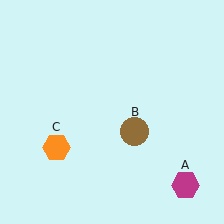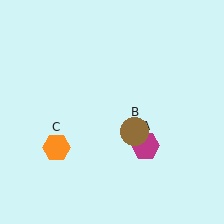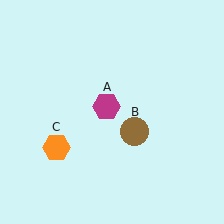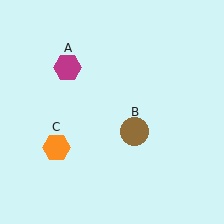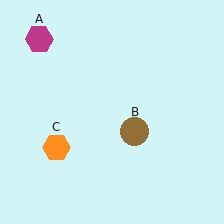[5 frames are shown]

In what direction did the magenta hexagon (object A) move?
The magenta hexagon (object A) moved up and to the left.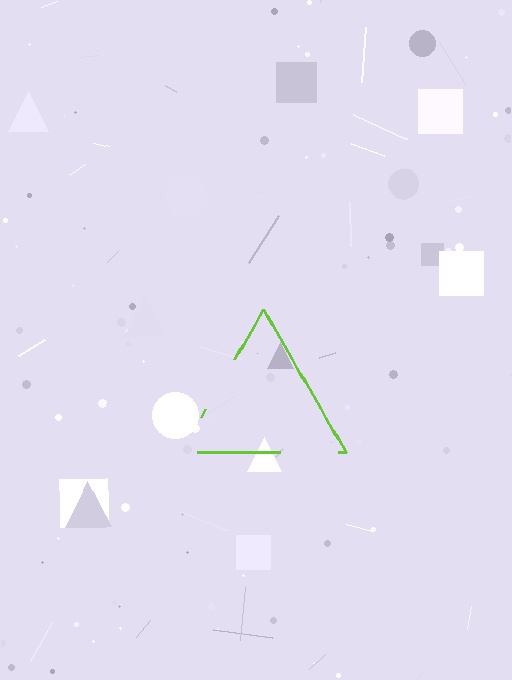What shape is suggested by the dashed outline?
The dashed outline suggests a triangle.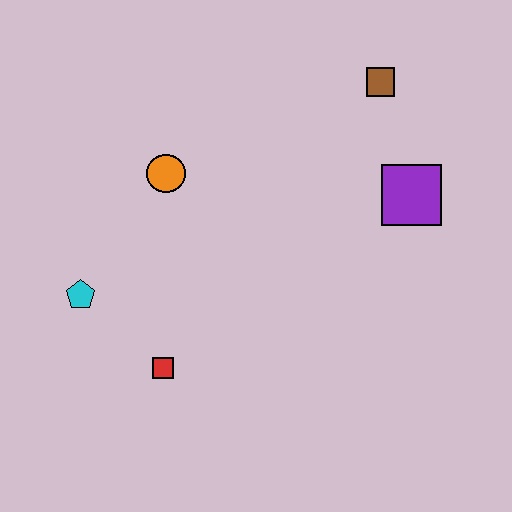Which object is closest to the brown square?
The purple square is closest to the brown square.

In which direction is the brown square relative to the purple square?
The brown square is above the purple square.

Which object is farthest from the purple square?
The cyan pentagon is farthest from the purple square.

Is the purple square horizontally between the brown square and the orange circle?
No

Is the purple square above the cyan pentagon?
Yes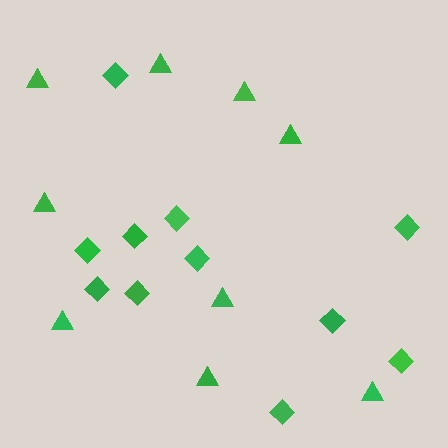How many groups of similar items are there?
There are 2 groups: one group of diamonds (11) and one group of triangles (9).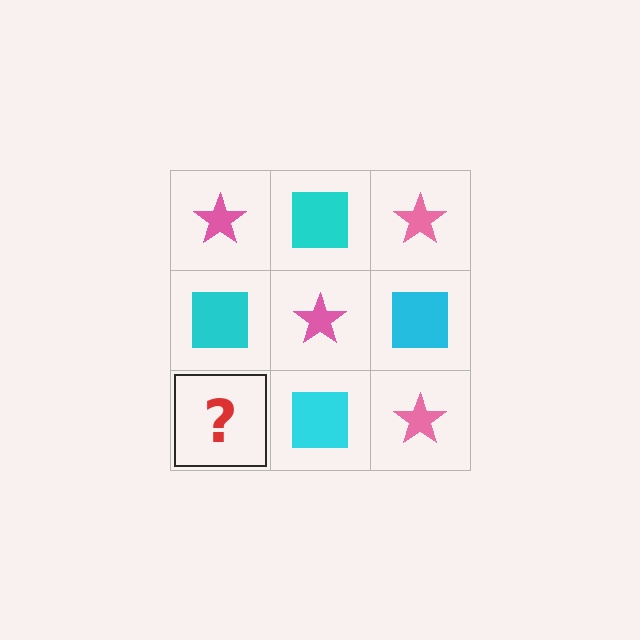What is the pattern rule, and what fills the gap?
The rule is that it alternates pink star and cyan square in a checkerboard pattern. The gap should be filled with a pink star.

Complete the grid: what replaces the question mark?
The question mark should be replaced with a pink star.